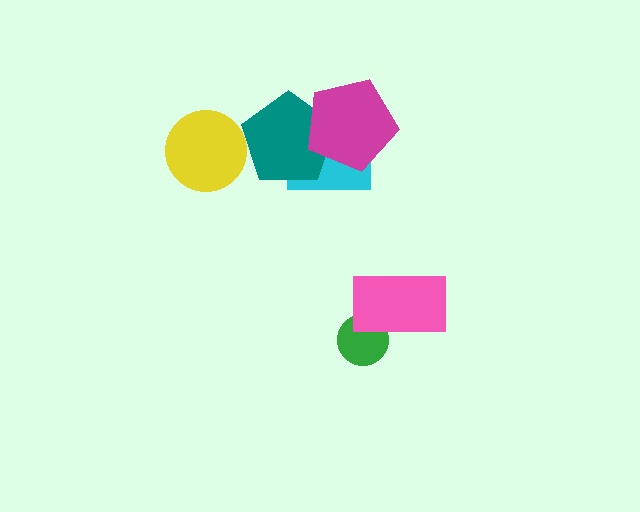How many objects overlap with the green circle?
1 object overlaps with the green circle.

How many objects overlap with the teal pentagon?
2 objects overlap with the teal pentagon.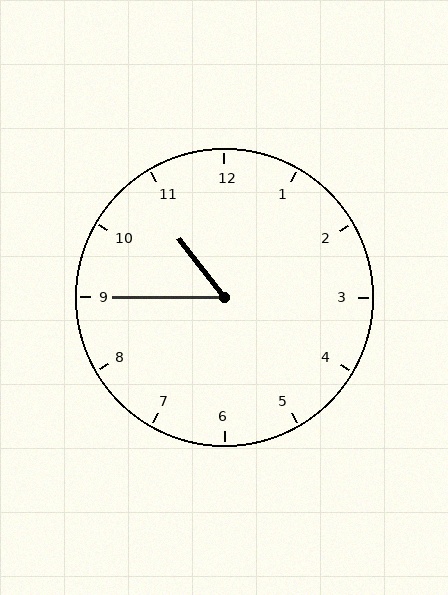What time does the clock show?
10:45.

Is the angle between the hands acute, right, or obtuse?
It is acute.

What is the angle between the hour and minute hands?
Approximately 52 degrees.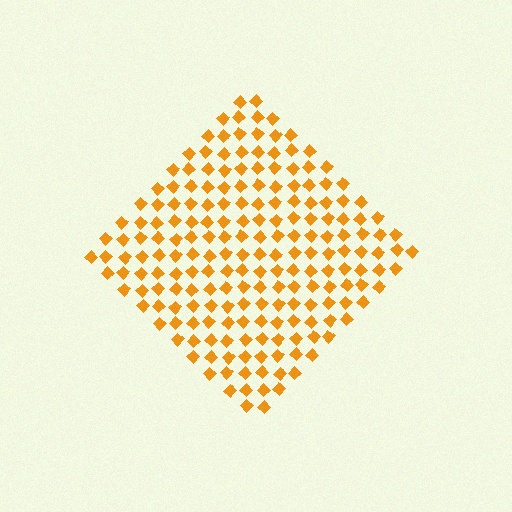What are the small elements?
The small elements are diamonds.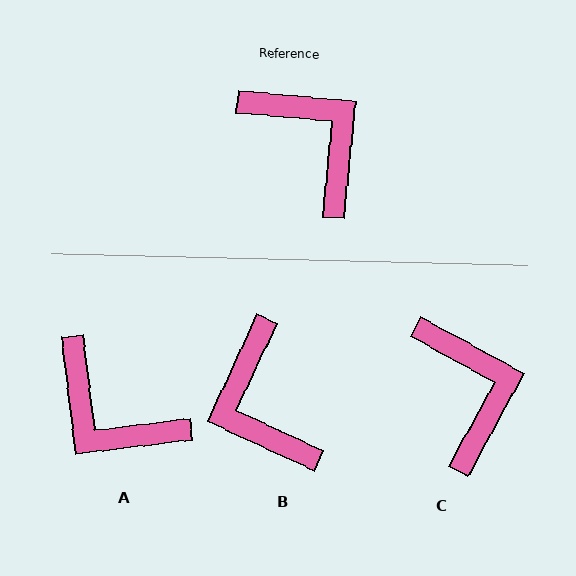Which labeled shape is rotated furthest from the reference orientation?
A, about 168 degrees away.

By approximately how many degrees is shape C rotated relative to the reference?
Approximately 23 degrees clockwise.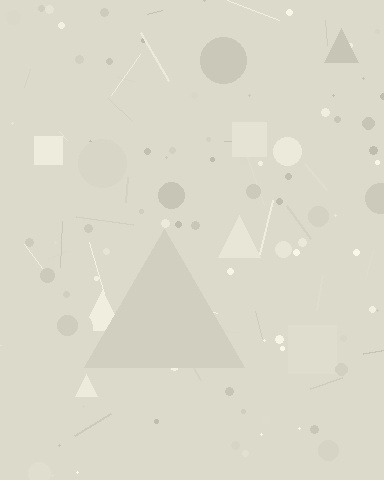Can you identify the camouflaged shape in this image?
The camouflaged shape is a triangle.